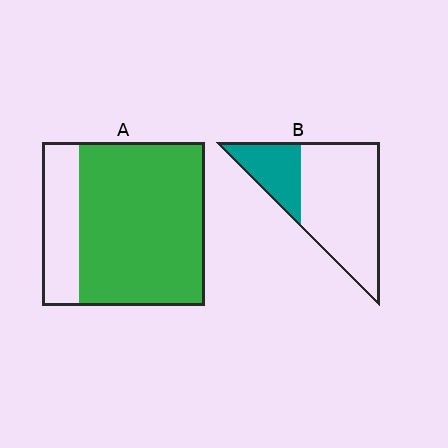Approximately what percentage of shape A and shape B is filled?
A is approximately 75% and B is approximately 25%.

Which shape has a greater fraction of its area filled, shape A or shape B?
Shape A.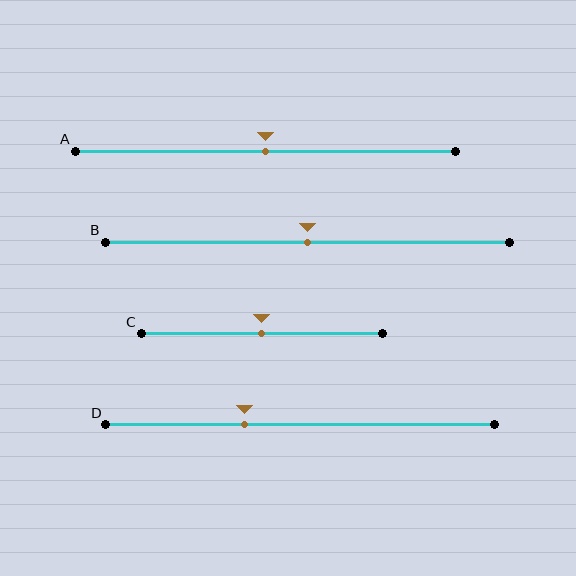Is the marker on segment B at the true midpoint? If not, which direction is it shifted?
Yes, the marker on segment B is at the true midpoint.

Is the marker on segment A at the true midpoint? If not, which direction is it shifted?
Yes, the marker on segment A is at the true midpoint.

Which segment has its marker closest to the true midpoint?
Segment A has its marker closest to the true midpoint.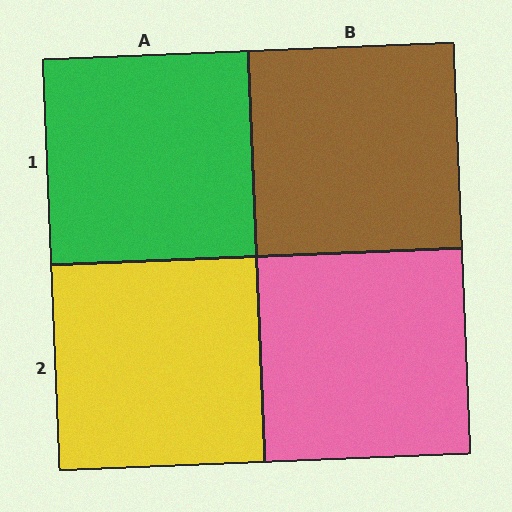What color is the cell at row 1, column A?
Green.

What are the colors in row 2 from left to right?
Yellow, pink.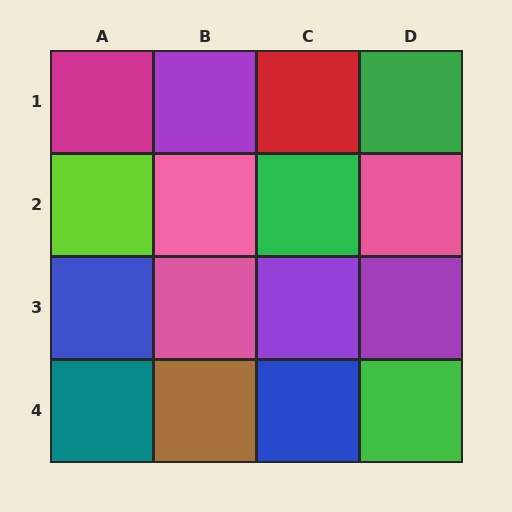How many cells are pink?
3 cells are pink.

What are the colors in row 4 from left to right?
Teal, brown, blue, green.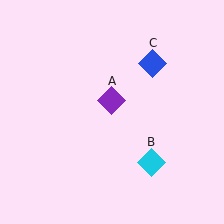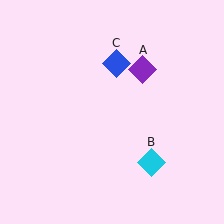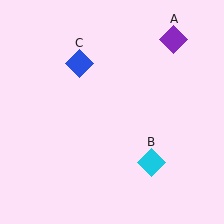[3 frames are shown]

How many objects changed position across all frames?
2 objects changed position: purple diamond (object A), blue diamond (object C).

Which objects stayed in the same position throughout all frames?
Cyan diamond (object B) remained stationary.